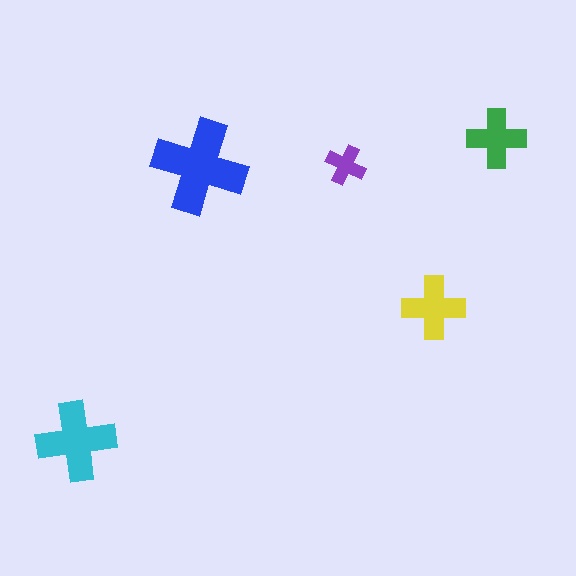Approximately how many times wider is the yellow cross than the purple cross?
About 1.5 times wider.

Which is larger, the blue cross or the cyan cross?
The blue one.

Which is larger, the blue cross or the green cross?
The blue one.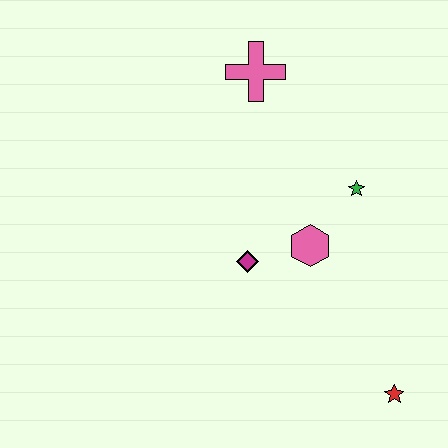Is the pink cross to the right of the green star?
No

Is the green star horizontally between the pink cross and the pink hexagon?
No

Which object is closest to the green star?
The pink hexagon is closest to the green star.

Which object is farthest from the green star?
The red star is farthest from the green star.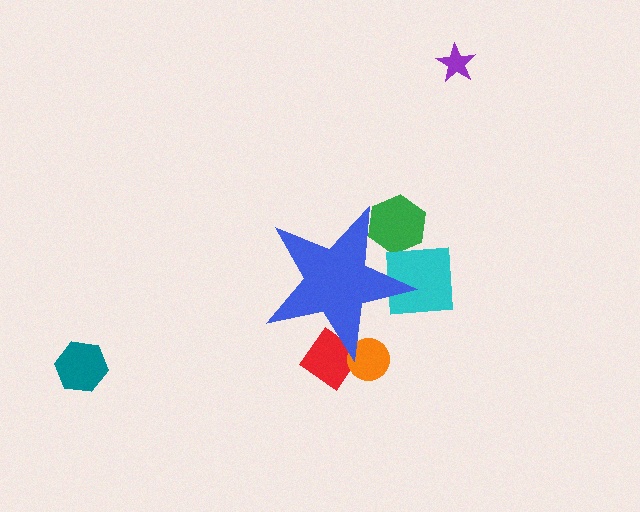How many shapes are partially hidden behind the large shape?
4 shapes are partially hidden.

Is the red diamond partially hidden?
Yes, the red diamond is partially hidden behind the blue star.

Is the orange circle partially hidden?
Yes, the orange circle is partially hidden behind the blue star.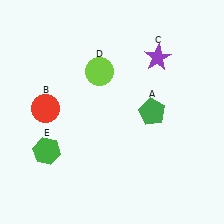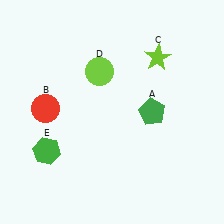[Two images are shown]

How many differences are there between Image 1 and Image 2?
There is 1 difference between the two images.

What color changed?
The star (C) changed from purple in Image 1 to lime in Image 2.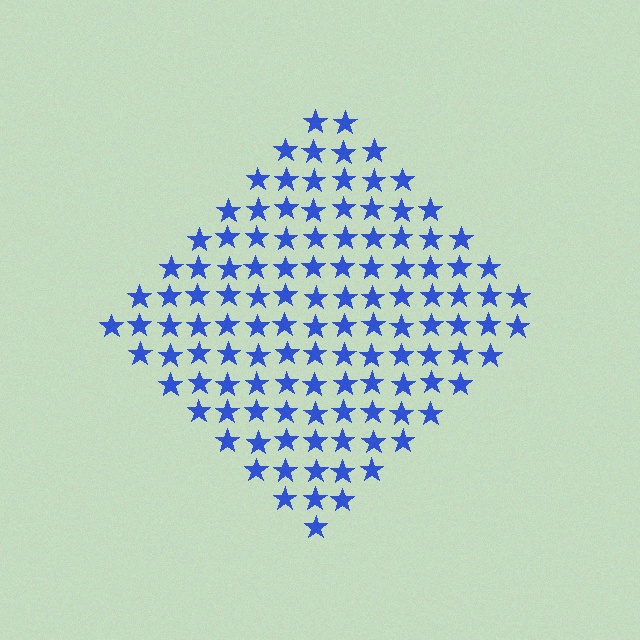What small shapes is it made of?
It is made of small stars.